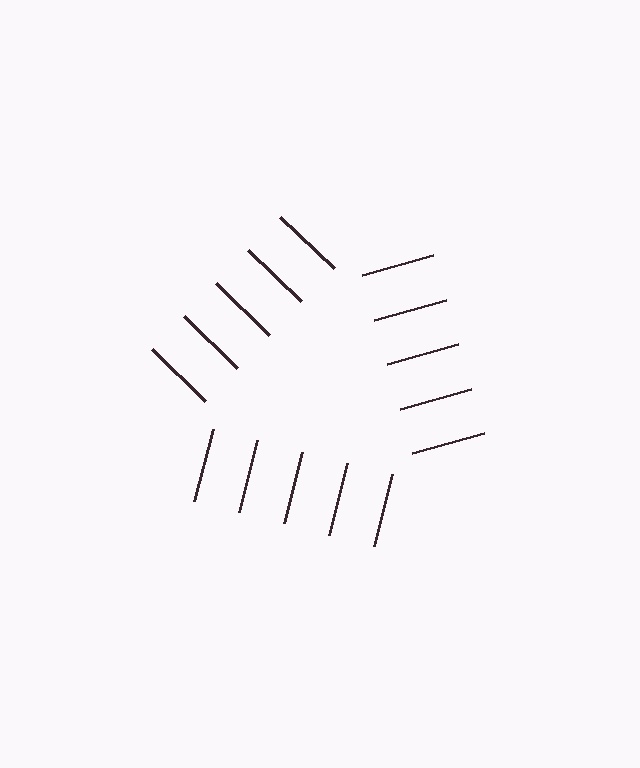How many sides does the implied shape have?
3 sides — the line-ends trace a triangle.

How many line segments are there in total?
15 — 5 along each of the 3 edges.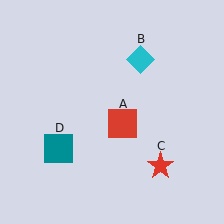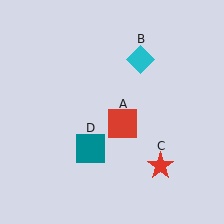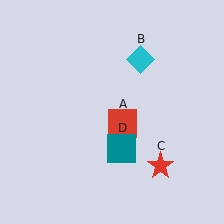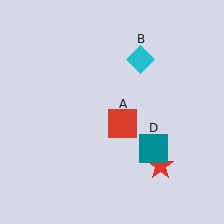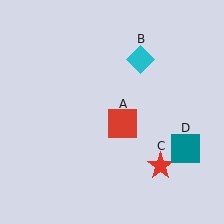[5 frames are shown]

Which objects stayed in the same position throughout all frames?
Red square (object A) and cyan diamond (object B) and red star (object C) remained stationary.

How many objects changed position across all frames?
1 object changed position: teal square (object D).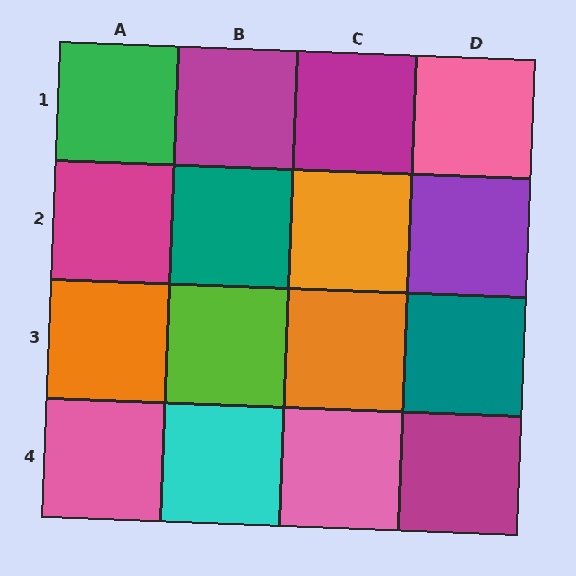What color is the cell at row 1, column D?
Pink.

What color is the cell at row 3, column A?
Orange.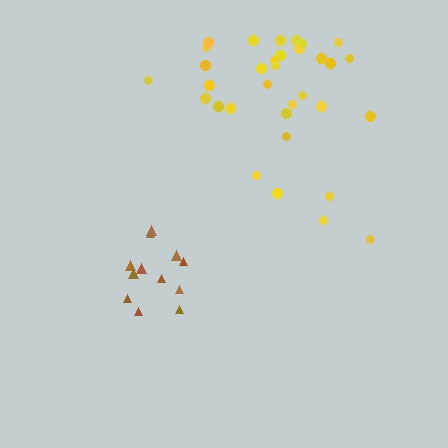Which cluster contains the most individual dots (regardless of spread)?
Yellow (33).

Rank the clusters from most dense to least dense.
brown, yellow.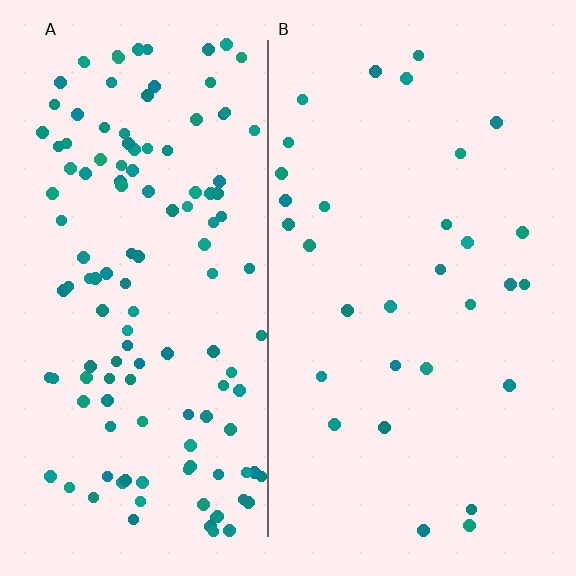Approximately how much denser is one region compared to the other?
Approximately 4.3× — region A over region B.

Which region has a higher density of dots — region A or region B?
A (the left).